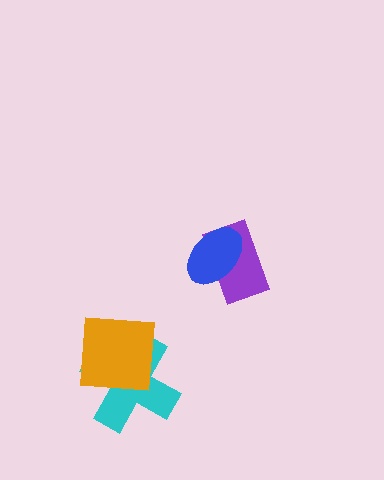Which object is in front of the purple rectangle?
The blue ellipse is in front of the purple rectangle.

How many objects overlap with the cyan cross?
1 object overlaps with the cyan cross.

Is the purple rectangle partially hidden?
Yes, it is partially covered by another shape.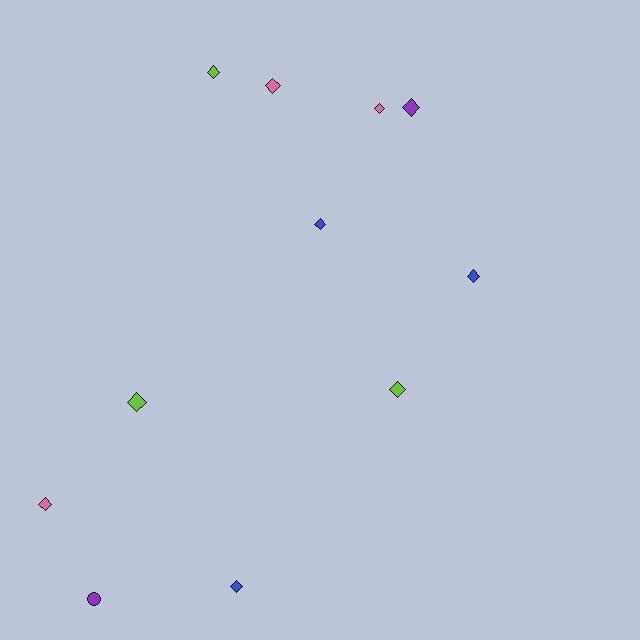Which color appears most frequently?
Pink, with 3 objects.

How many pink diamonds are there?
There are 3 pink diamonds.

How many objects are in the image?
There are 11 objects.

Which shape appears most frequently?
Diamond, with 10 objects.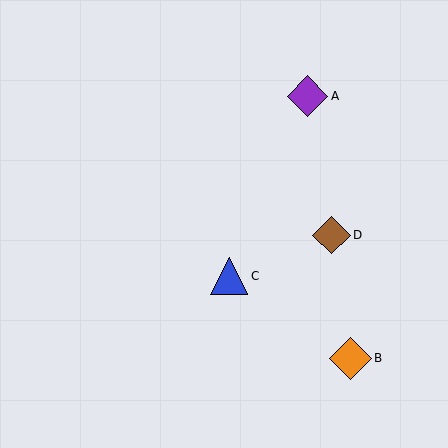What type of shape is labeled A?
Shape A is a purple diamond.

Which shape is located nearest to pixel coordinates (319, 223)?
The brown diamond (labeled D) at (332, 235) is nearest to that location.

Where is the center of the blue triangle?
The center of the blue triangle is at (229, 276).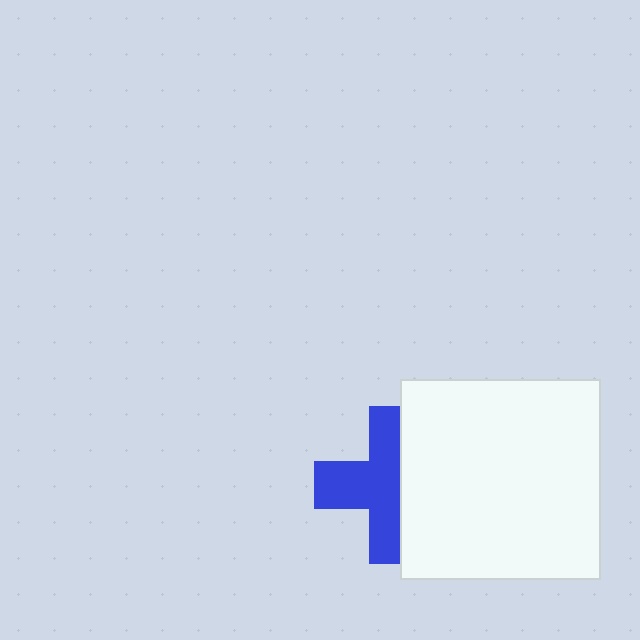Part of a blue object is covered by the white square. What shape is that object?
It is a cross.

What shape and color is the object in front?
The object in front is a white square.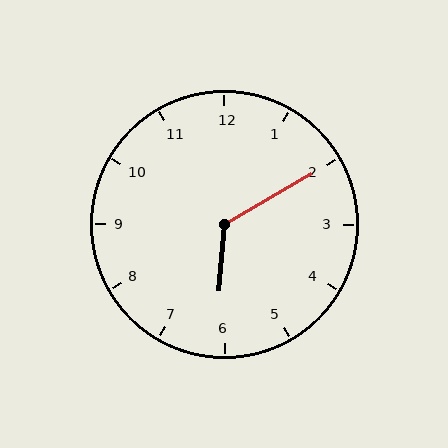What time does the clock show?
6:10.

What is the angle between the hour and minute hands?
Approximately 125 degrees.